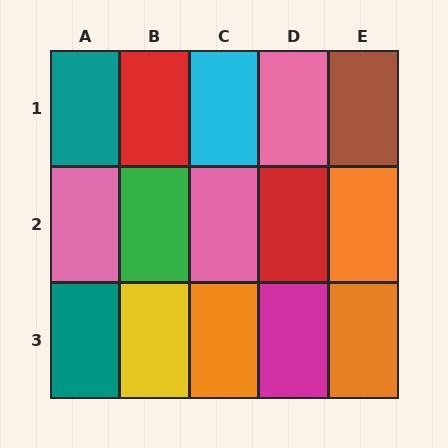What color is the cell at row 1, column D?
Pink.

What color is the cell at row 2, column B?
Green.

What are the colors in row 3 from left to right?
Teal, yellow, orange, magenta, orange.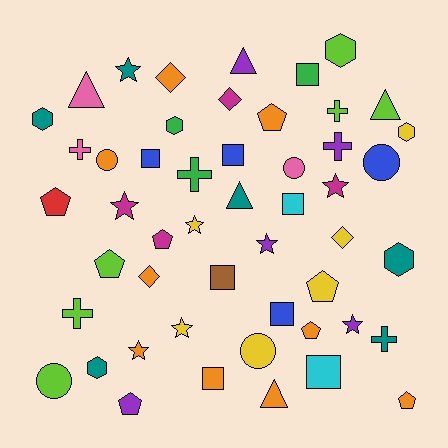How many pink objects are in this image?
There are 3 pink objects.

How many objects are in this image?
There are 50 objects.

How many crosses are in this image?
There are 6 crosses.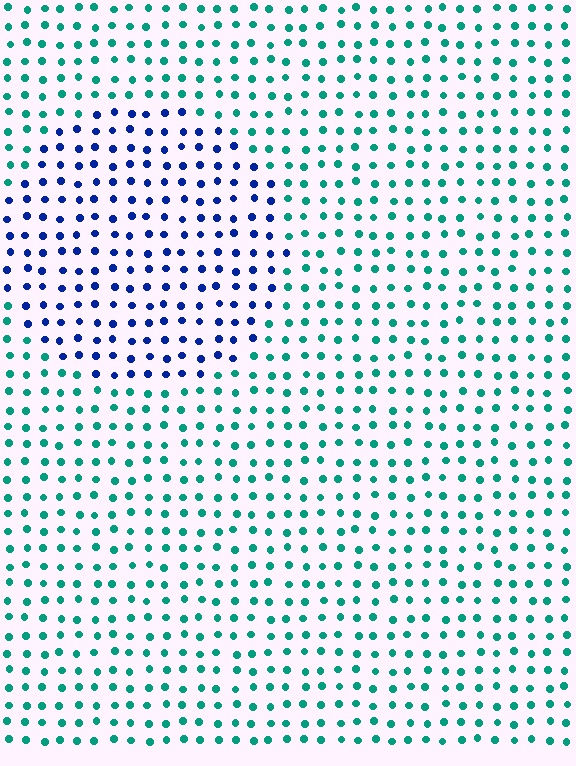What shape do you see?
I see a circle.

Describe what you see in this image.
The image is filled with small teal elements in a uniform arrangement. A circle-shaped region is visible where the elements are tinted to a slightly different hue, forming a subtle color boundary.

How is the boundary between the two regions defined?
The boundary is defined purely by a slight shift in hue (about 59 degrees). Spacing, size, and orientation are identical on both sides.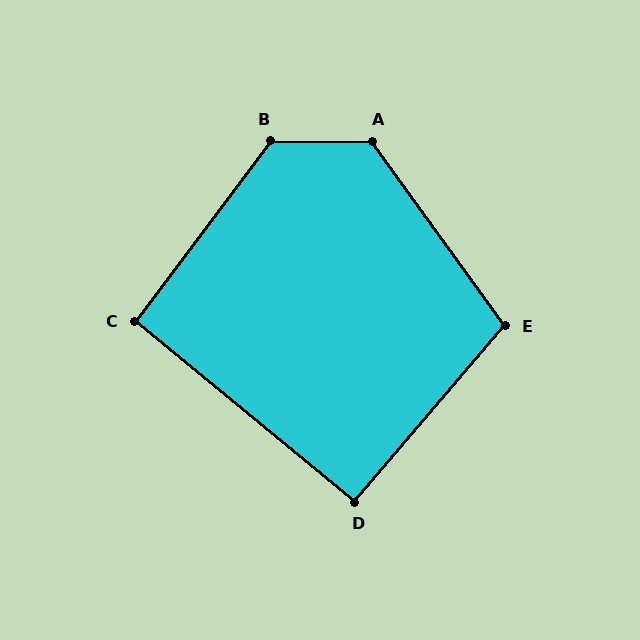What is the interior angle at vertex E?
Approximately 103 degrees (obtuse).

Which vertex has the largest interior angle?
B, at approximately 127 degrees.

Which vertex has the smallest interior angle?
D, at approximately 91 degrees.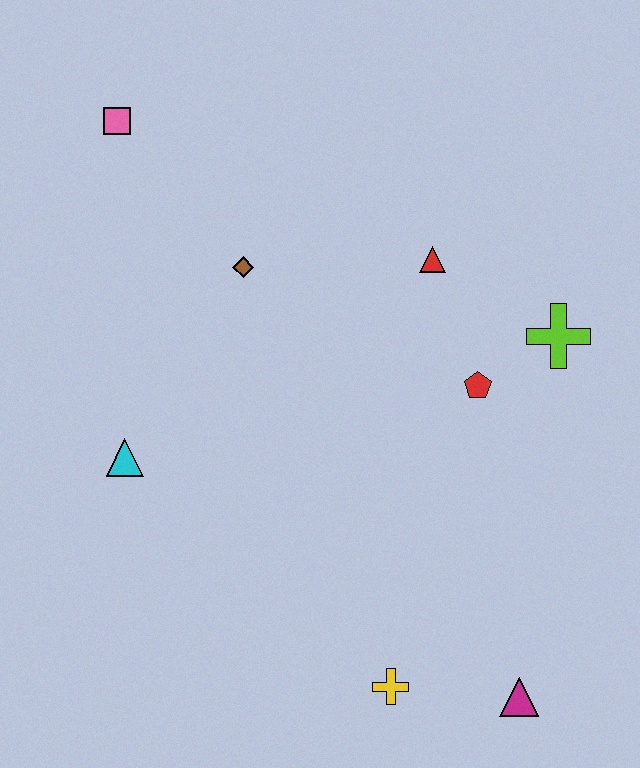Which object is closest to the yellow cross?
The magenta triangle is closest to the yellow cross.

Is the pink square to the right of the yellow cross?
No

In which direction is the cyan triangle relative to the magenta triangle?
The cyan triangle is to the left of the magenta triangle.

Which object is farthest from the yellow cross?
The pink square is farthest from the yellow cross.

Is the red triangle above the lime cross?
Yes